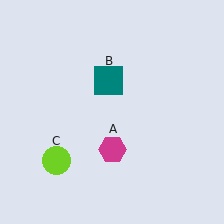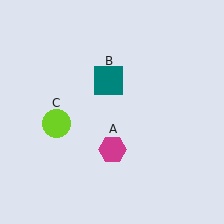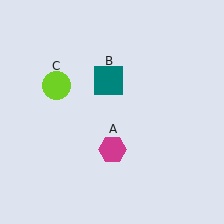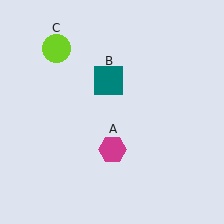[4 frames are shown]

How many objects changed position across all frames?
1 object changed position: lime circle (object C).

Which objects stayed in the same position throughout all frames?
Magenta hexagon (object A) and teal square (object B) remained stationary.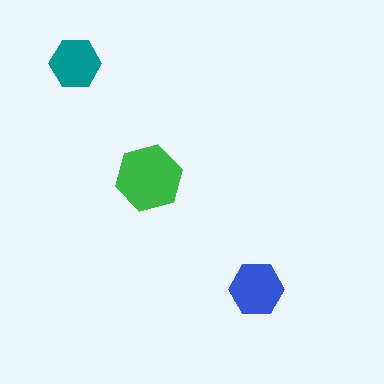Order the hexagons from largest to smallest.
the green one, the blue one, the teal one.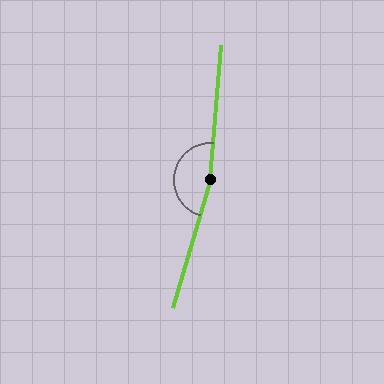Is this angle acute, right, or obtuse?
It is obtuse.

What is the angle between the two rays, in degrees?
Approximately 168 degrees.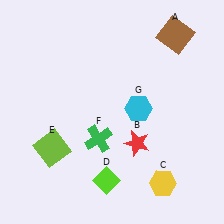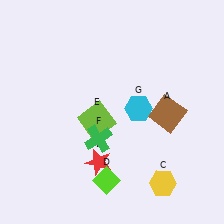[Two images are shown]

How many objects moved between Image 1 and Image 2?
3 objects moved between the two images.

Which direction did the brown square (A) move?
The brown square (A) moved down.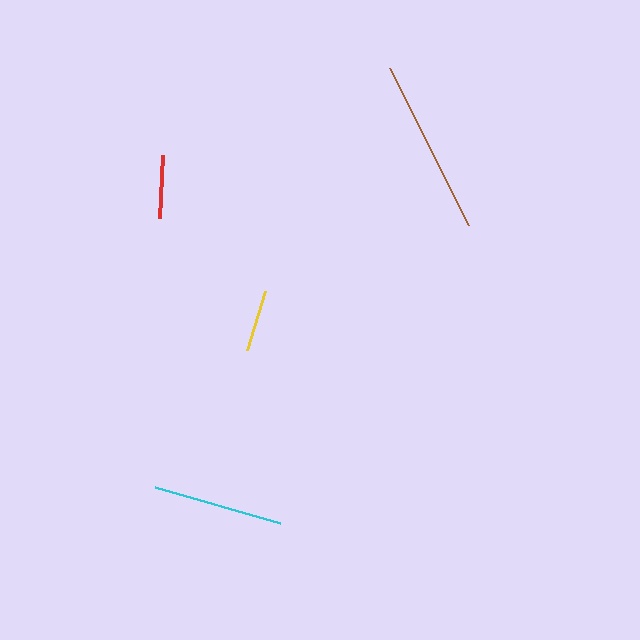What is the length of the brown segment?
The brown segment is approximately 175 pixels long.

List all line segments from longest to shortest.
From longest to shortest: brown, cyan, red, yellow.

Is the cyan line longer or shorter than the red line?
The cyan line is longer than the red line.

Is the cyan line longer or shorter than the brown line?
The brown line is longer than the cyan line.